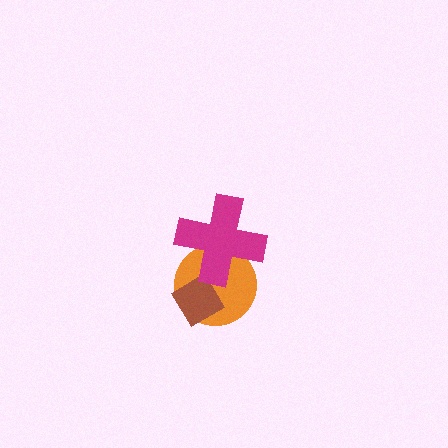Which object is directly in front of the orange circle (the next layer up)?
The brown diamond is directly in front of the orange circle.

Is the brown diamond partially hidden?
Yes, it is partially covered by another shape.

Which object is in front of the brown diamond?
The magenta cross is in front of the brown diamond.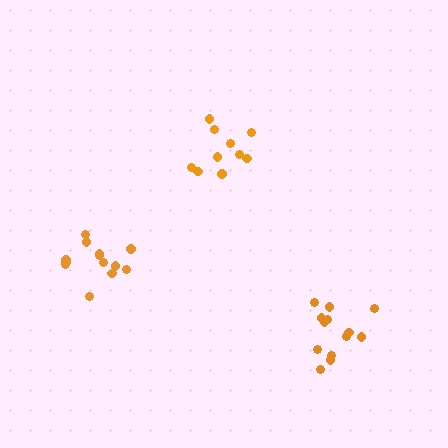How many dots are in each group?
Group 1: 13 dots, Group 2: 10 dots, Group 3: 13 dots (36 total).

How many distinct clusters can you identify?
There are 3 distinct clusters.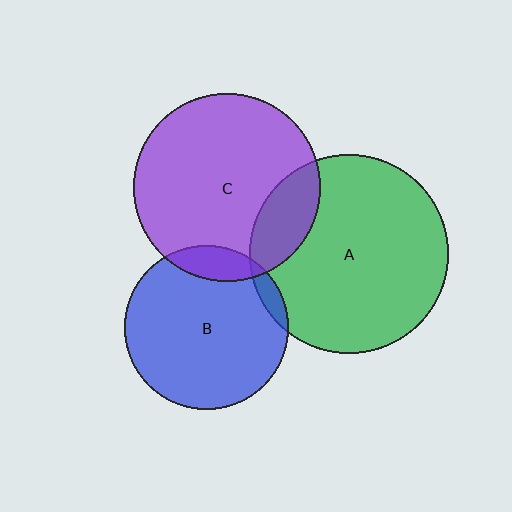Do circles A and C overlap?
Yes.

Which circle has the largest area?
Circle A (green).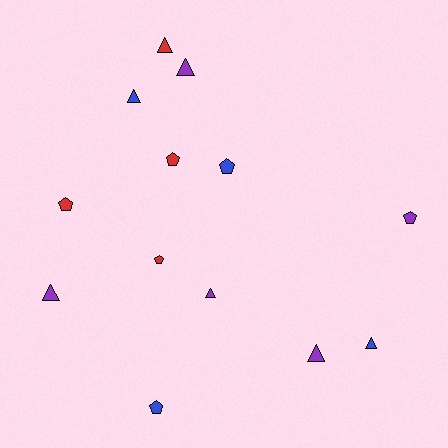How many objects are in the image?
There are 13 objects.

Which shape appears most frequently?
Triangle, with 7 objects.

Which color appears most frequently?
Purple, with 5 objects.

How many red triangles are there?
There is 1 red triangle.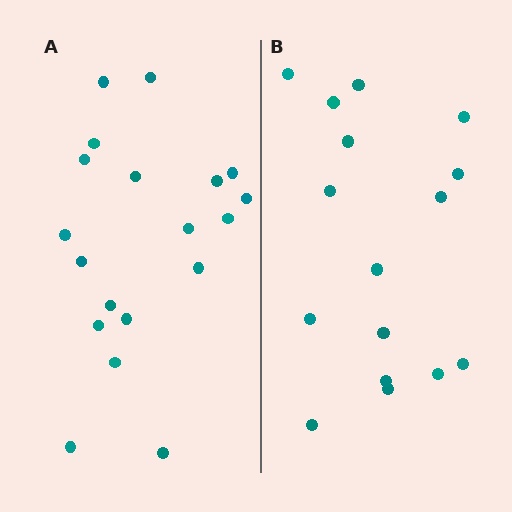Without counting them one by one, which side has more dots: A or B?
Region A (the left region) has more dots.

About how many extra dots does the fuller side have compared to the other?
Region A has just a few more — roughly 2 or 3 more dots than region B.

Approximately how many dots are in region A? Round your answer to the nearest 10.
About 20 dots. (The exact count is 19, which rounds to 20.)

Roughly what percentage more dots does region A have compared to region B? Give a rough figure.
About 20% more.